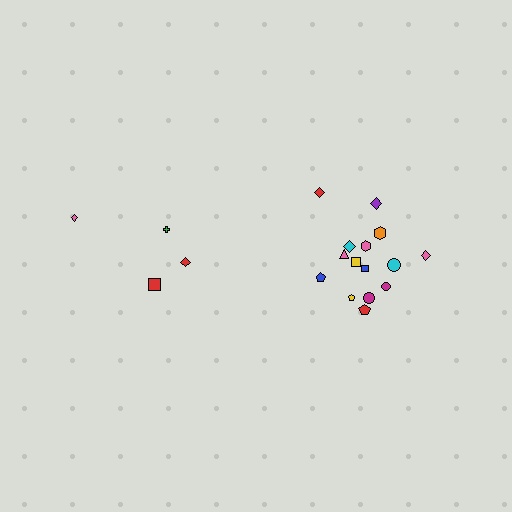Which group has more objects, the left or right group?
The right group.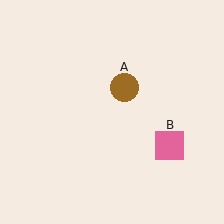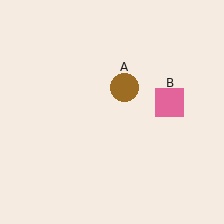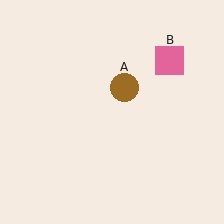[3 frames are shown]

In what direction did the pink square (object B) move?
The pink square (object B) moved up.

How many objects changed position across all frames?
1 object changed position: pink square (object B).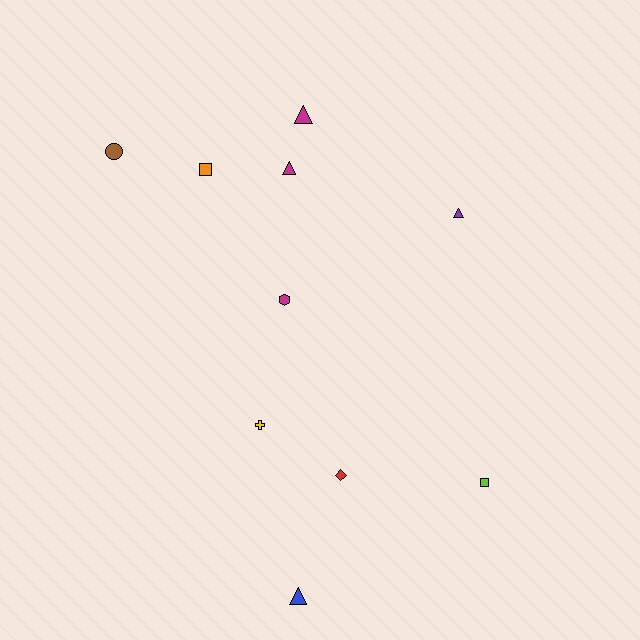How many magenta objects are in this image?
There are 3 magenta objects.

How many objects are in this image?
There are 10 objects.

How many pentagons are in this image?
There are no pentagons.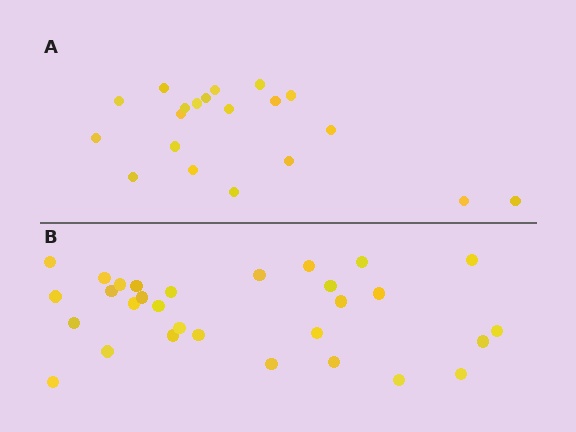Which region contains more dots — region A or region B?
Region B (the bottom region) has more dots.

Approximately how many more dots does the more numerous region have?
Region B has roughly 10 or so more dots than region A.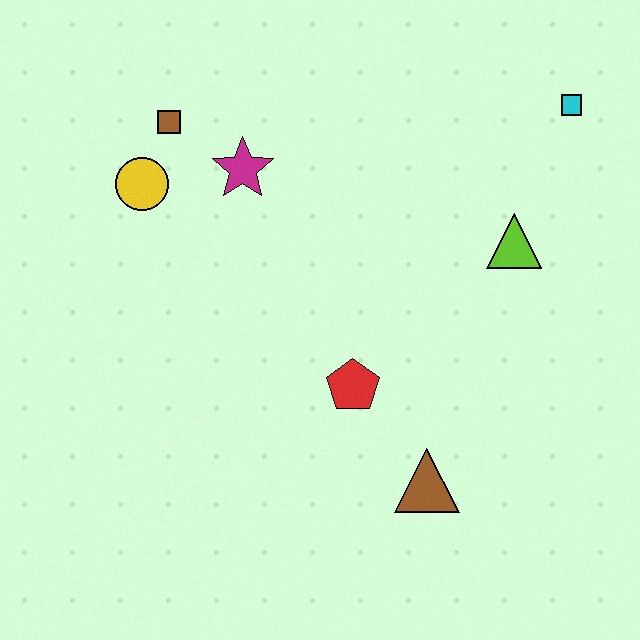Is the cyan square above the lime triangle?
Yes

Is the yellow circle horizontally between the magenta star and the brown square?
No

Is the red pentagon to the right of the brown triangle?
No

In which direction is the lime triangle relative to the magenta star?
The lime triangle is to the right of the magenta star.